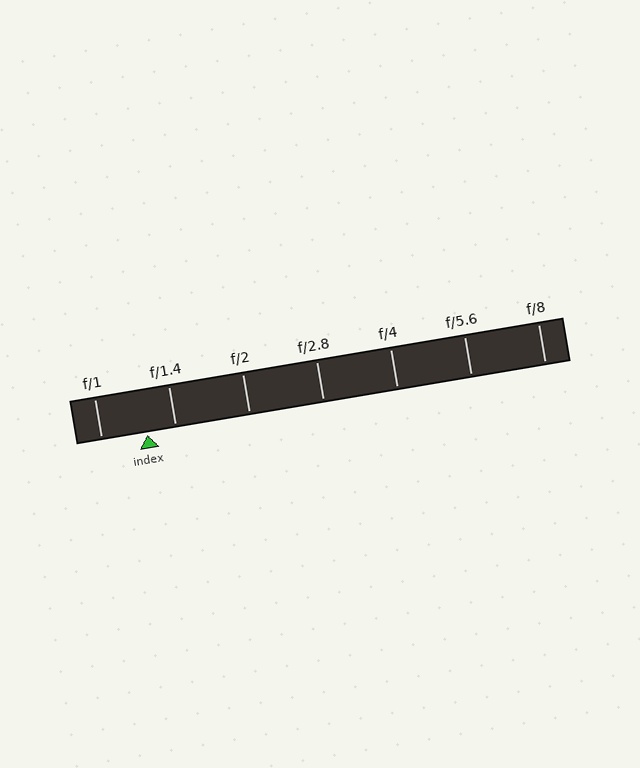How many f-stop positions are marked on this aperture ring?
There are 7 f-stop positions marked.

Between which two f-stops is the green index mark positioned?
The index mark is between f/1 and f/1.4.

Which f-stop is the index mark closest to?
The index mark is closest to f/1.4.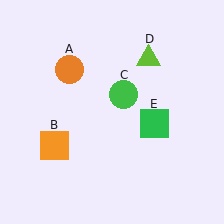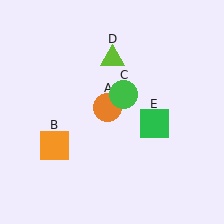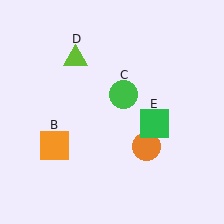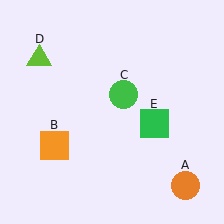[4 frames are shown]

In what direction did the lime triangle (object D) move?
The lime triangle (object D) moved left.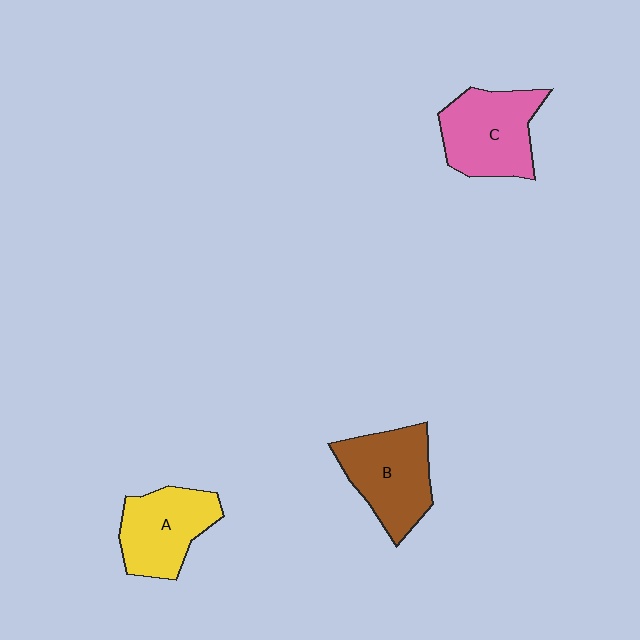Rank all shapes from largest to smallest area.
From largest to smallest: C (pink), B (brown), A (yellow).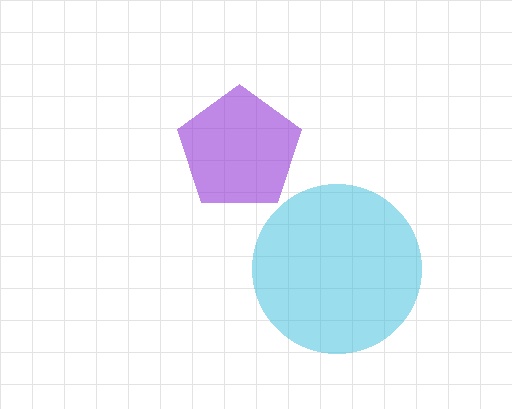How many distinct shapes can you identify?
There are 2 distinct shapes: a purple pentagon, a cyan circle.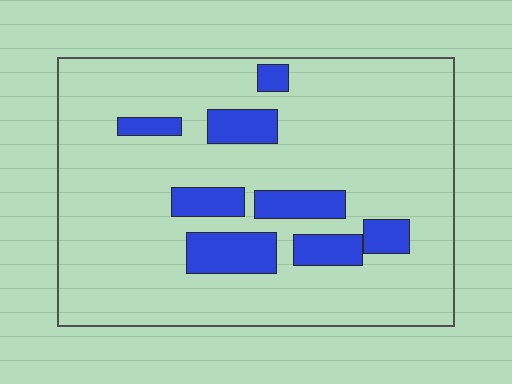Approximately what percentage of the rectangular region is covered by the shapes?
Approximately 15%.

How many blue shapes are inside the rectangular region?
8.